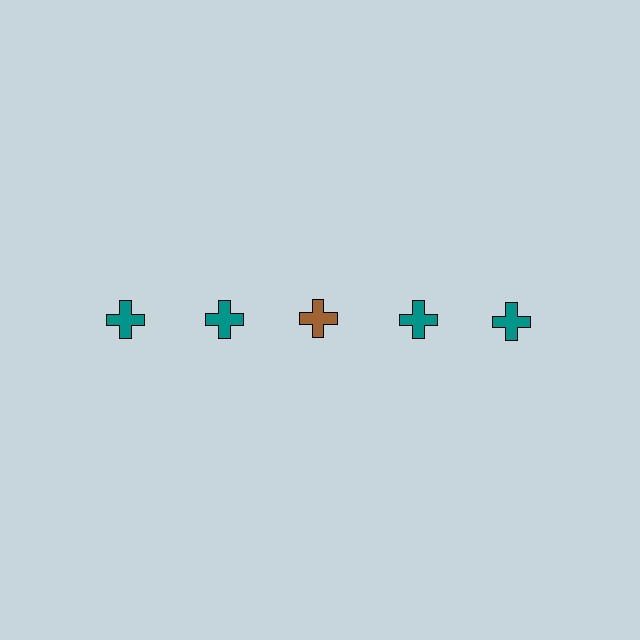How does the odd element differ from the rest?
It has a different color: brown instead of teal.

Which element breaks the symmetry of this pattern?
The brown cross in the top row, center column breaks the symmetry. All other shapes are teal crosses.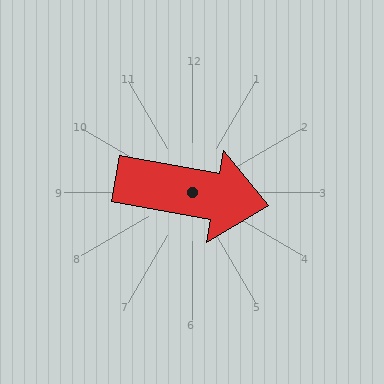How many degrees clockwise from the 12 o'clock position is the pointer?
Approximately 100 degrees.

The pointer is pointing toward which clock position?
Roughly 3 o'clock.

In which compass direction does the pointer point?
East.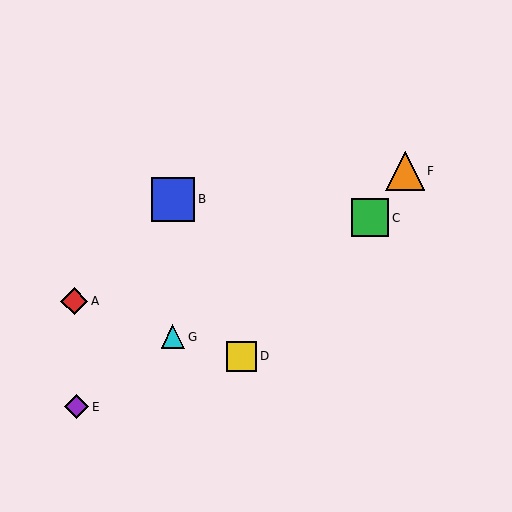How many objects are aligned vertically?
2 objects (B, G) are aligned vertically.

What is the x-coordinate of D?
Object D is at x≈242.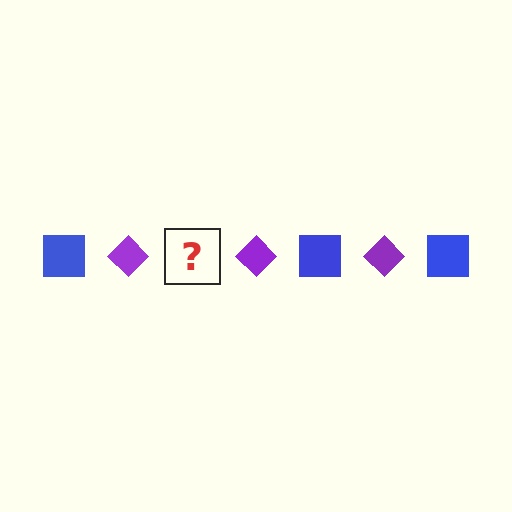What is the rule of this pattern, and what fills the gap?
The rule is that the pattern alternates between blue square and purple diamond. The gap should be filled with a blue square.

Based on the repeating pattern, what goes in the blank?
The blank should be a blue square.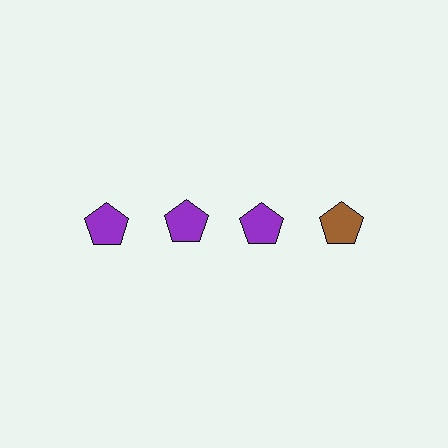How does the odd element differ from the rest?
It has a different color: brown instead of purple.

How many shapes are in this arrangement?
There are 4 shapes arranged in a grid pattern.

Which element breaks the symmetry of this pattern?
The brown pentagon in the top row, second from right column breaks the symmetry. All other shapes are purple pentagons.